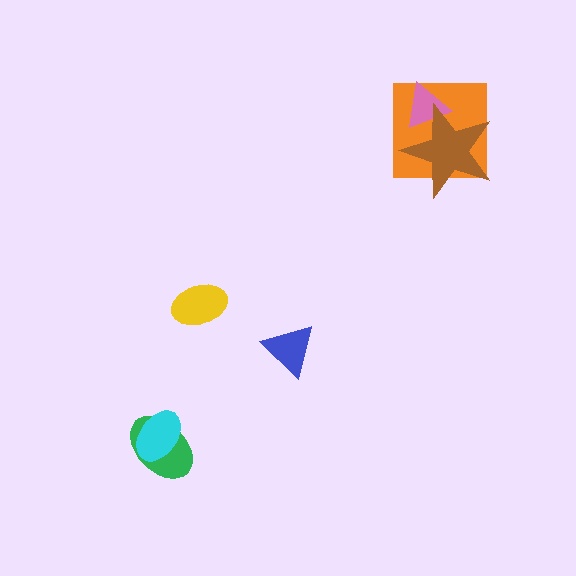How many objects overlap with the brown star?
2 objects overlap with the brown star.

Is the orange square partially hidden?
Yes, it is partially covered by another shape.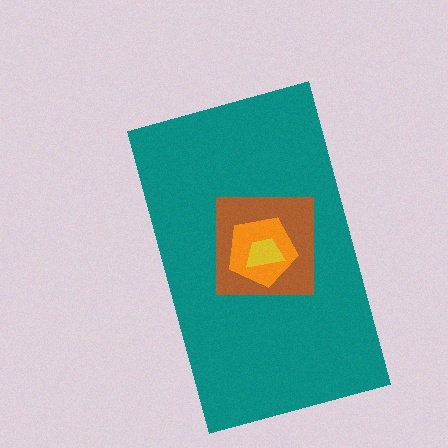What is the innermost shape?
The yellow trapezoid.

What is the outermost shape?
The teal rectangle.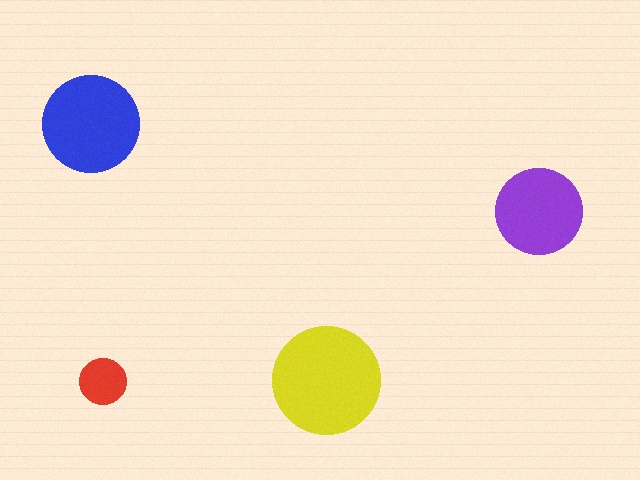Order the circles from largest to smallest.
the yellow one, the blue one, the purple one, the red one.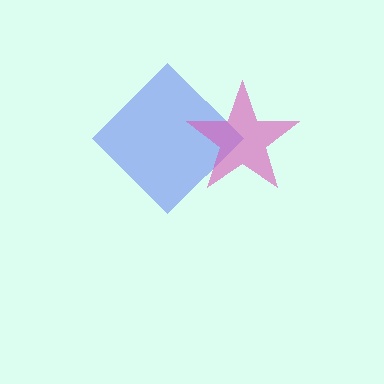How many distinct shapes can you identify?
There are 2 distinct shapes: a blue diamond, a pink star.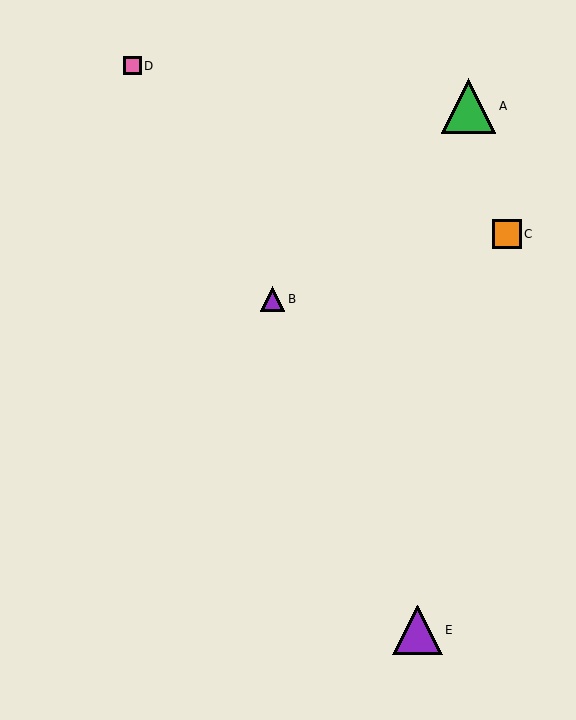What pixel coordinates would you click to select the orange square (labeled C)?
Click at (507, 234) to select the orange square C.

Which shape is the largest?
The green triangle (labeled A) is the largest.